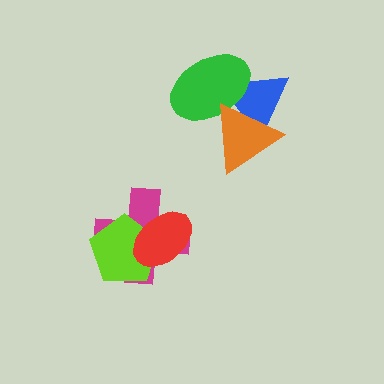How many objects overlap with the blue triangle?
2 objects overlap with the blue triangle.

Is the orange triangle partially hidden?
No, no other shape covers it.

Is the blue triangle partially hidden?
Yes, it is partially covered by another shape.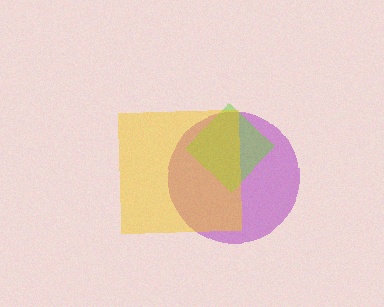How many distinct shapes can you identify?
There are 3 distinct shapes: a purple circle, a lime diamond, a yellow square.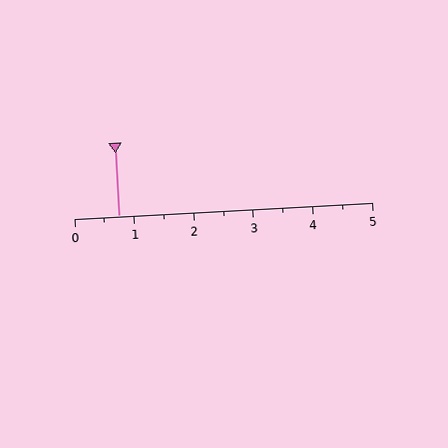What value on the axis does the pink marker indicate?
The marker indicates approximately 0.8.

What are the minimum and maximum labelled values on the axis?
The axis runs from 0 to 5.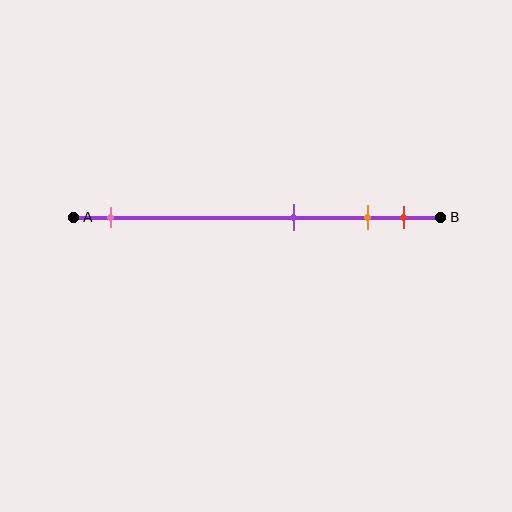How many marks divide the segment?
There are 4 marks dividing the segment.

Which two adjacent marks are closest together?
The orange and red marks are the closest adjacent pair.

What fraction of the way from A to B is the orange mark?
The orange mark is approximately 80% (0.8) of the way from A to B.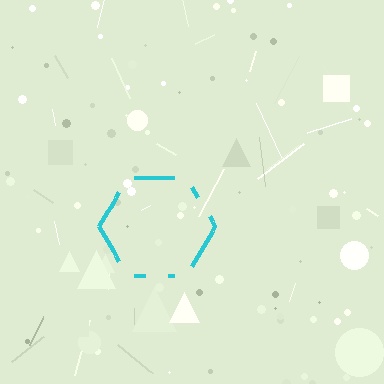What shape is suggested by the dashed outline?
The dashed outline suggests a hexagon.